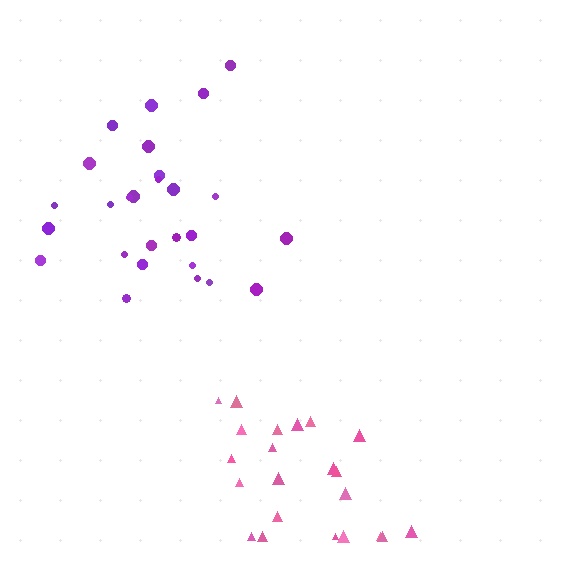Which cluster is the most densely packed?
Purple.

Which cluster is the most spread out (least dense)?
Pink.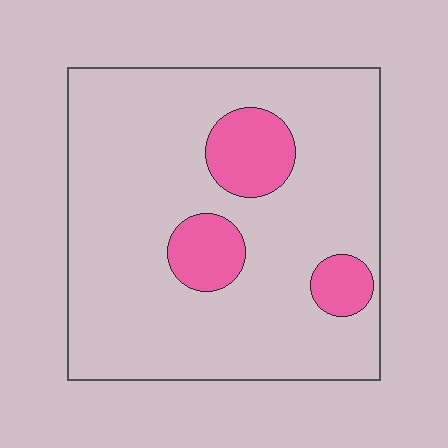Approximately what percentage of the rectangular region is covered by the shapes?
Approximately 15%.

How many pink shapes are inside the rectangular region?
3.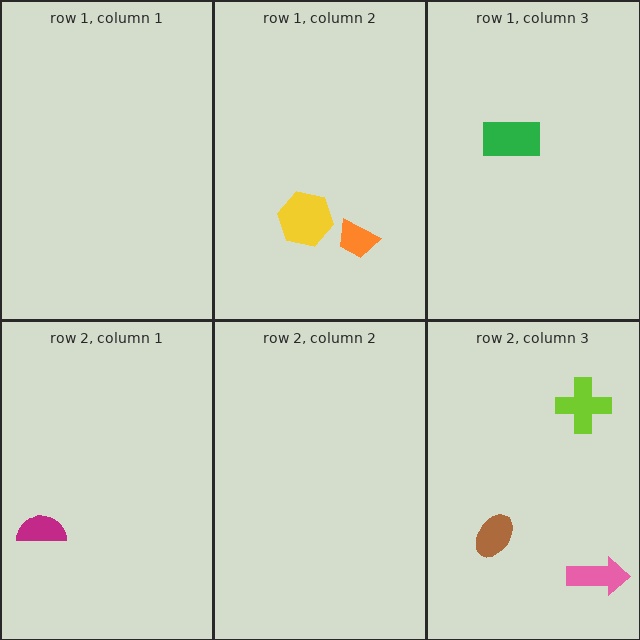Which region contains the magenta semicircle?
The row 2, column 1 region.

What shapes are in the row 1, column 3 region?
The green rectangle.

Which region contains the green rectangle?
The row 1, column 3 region.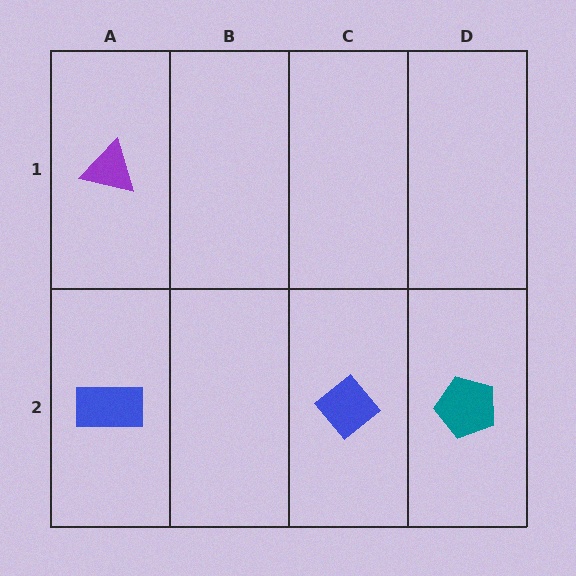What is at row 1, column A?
A purple triangle.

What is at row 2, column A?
A blue rectangle.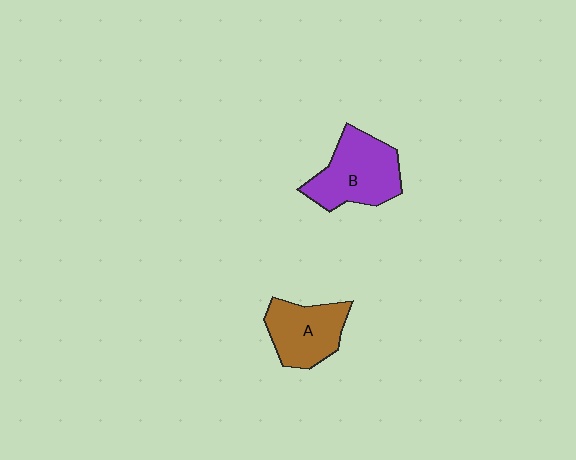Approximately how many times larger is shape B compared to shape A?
Approximately 1.2 times.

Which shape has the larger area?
Shape B (purple).